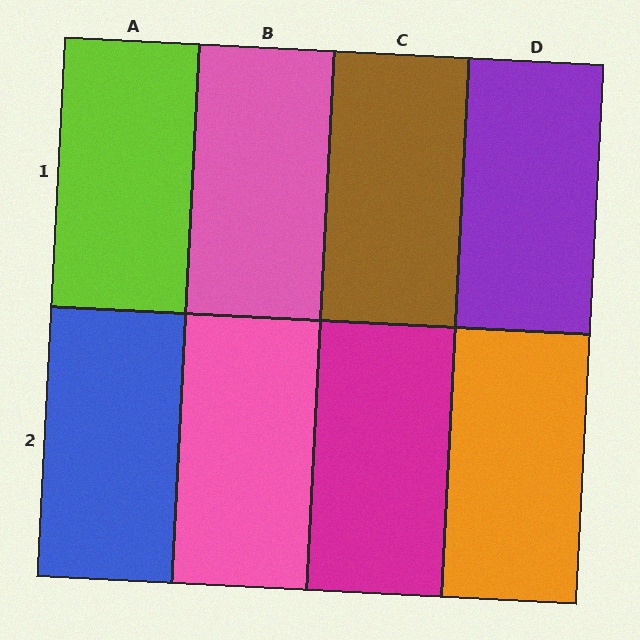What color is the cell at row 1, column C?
Brown.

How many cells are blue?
1 cell is blue.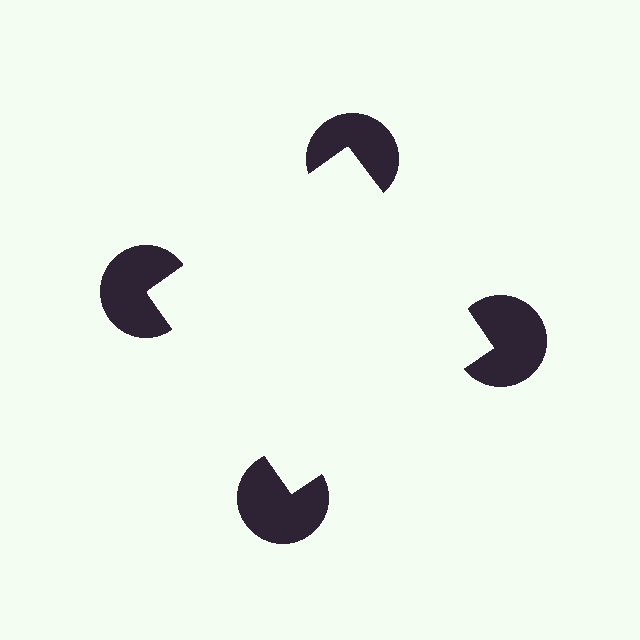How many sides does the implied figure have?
4 sides.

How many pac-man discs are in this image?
There are 4 — one at each vertex of the illusory square.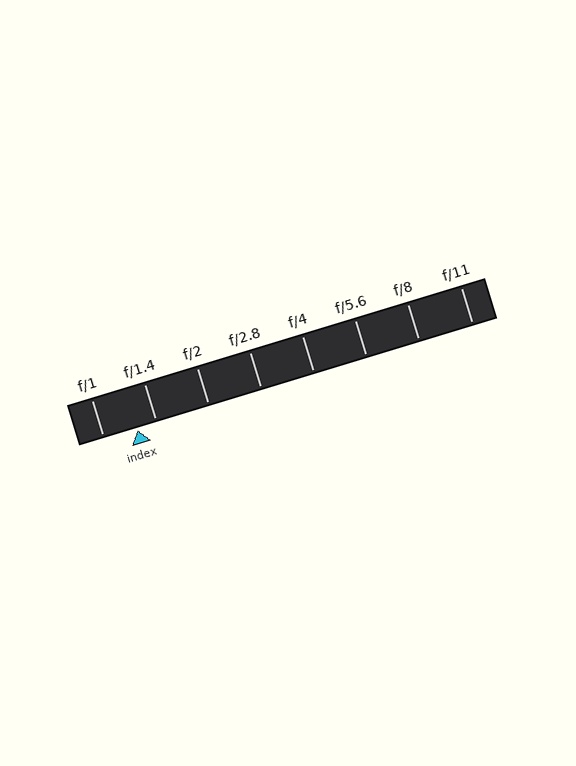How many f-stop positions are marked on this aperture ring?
There are 8 f-stop positions marked.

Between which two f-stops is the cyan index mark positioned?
The index mark is between f/1 and f/1.4.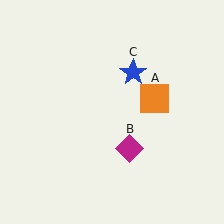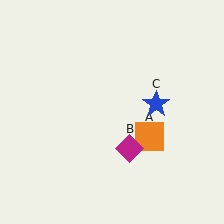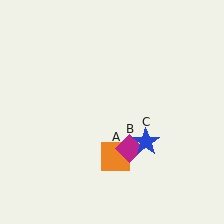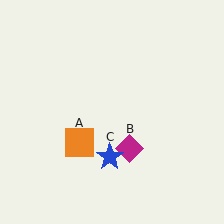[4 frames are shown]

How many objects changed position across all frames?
2 objects changed position: orange square (object A), blue star (object C).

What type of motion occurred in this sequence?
The orange square (object A), blue star (object C) rotated clockwise around the center of the scene.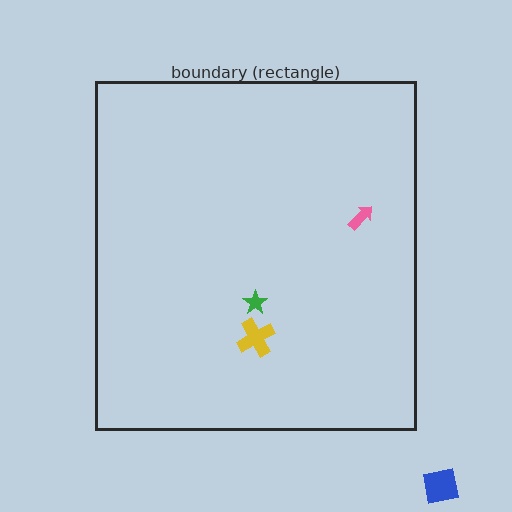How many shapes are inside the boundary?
3 inside, 1 outside.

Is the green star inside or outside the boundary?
Inside.